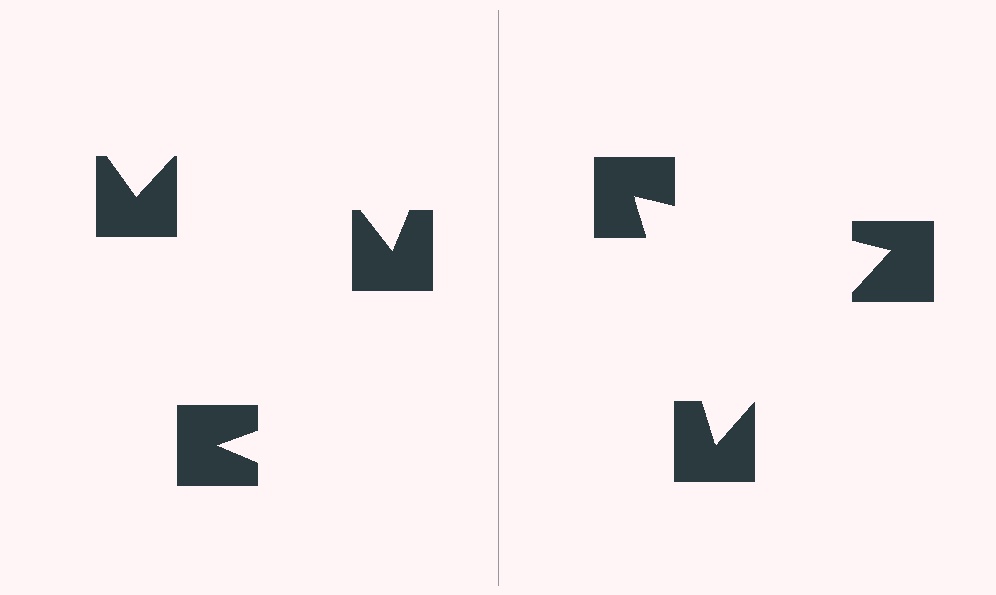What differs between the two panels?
The notched squares are positioned identically on both sides; only the wedge orientations differ. On the right they align to a triangle; on the left they are misaligned.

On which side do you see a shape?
An illusory triangle appears on the right side. On the left side the wedge cuts are rotated, so no coherent shape forms.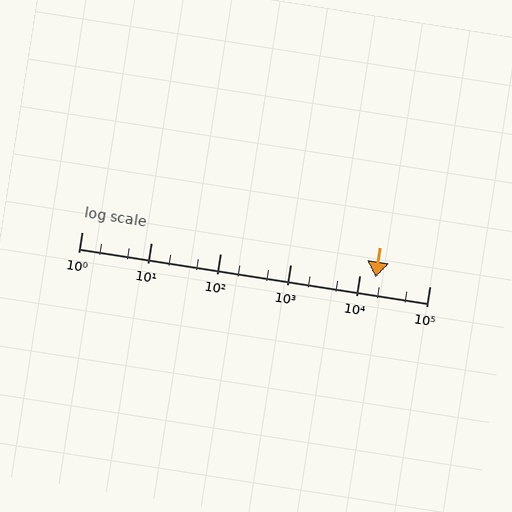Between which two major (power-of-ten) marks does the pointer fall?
The pointer is between 10000 and 100000.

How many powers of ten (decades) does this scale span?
The scale spans 5 decades, from 1 to 100000.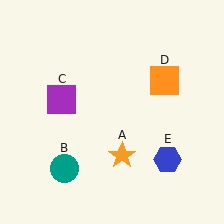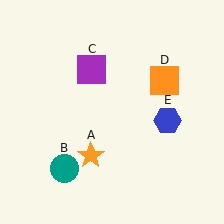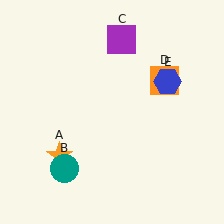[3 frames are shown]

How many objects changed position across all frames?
3 objects changed position: orange star (object A), purple square (object C), blue hexagon (object E).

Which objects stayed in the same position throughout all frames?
Teal circle (object B) and orange square (object D) remained stationary.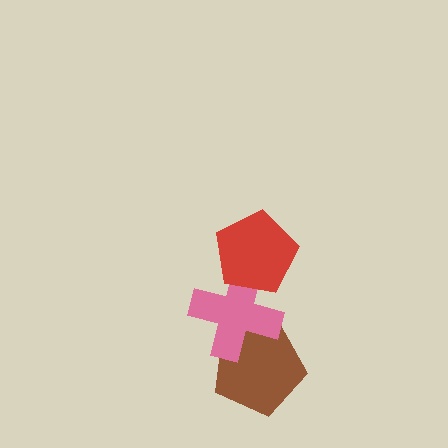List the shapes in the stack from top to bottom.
From top to bottom: the red pentagon, the pink cross, the brown pentagon.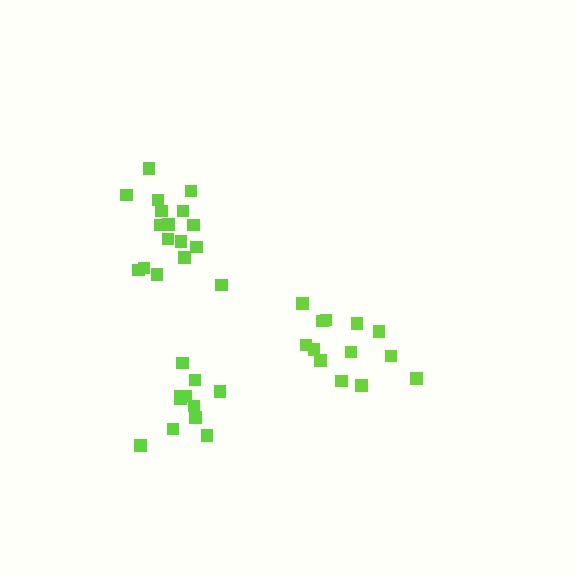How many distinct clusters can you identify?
There are 3 distinct clusters.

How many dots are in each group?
Group 1: 17 dots, Group 2: 11 dots, Group 3: 13 dots (41 total).